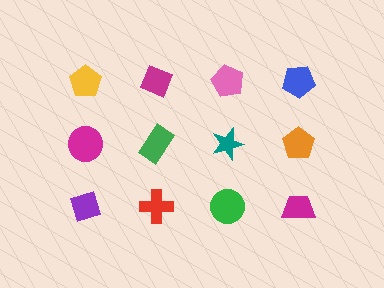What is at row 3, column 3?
A green circle.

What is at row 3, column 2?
A red cross.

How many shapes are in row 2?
4 shapes.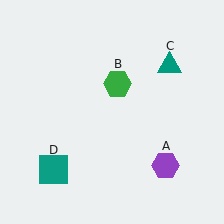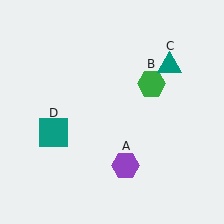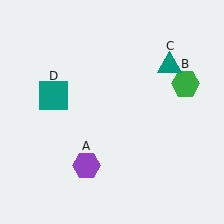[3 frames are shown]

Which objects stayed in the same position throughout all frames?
Teal triangle (object C) remained stationary.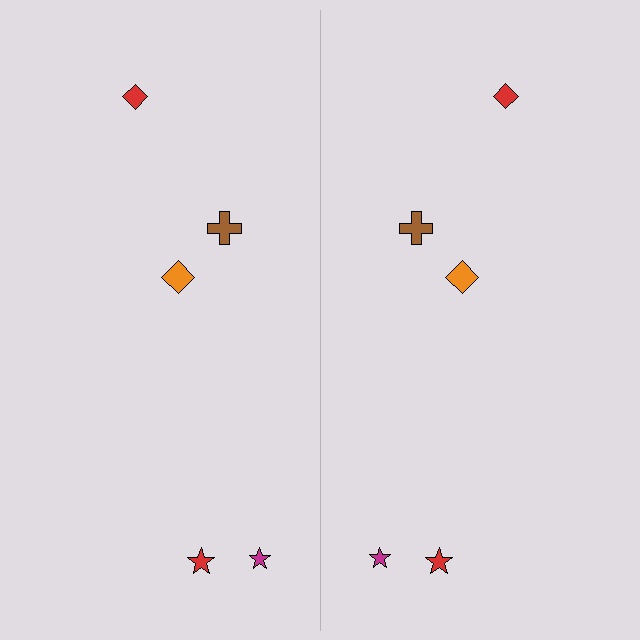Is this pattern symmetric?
Yes, this pattern has bilateral (reflection) symmetry.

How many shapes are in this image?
There are 10 shapes in this image.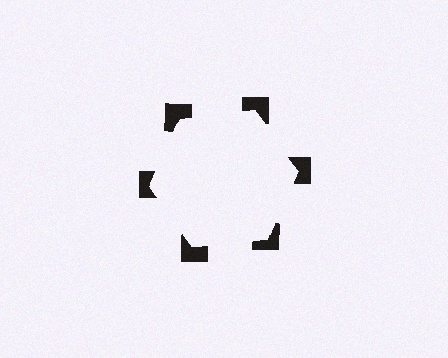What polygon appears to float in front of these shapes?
An illusory hexagon — its edges are inferred from the aligned wedge cuts in the notched squares, not physically drawn.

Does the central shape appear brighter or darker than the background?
It typically appears slightly brighter than the background, even though no actual brightness change is drawn.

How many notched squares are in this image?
There are 6 — one at each vertex of the illusory hexagon.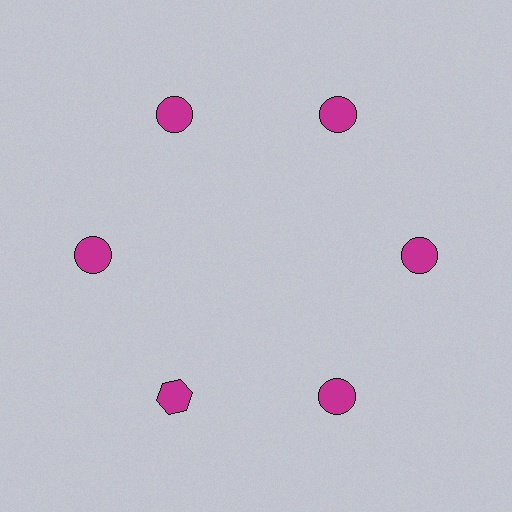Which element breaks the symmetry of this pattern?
The magenta hexagon at roughly the 7 o'clock position breaks the symmetry. All other shapes are magenta circles.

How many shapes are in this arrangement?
There are 6 shapes arranged in a ring pattern.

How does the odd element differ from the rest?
It has a different shape: hexagon instead of circle.